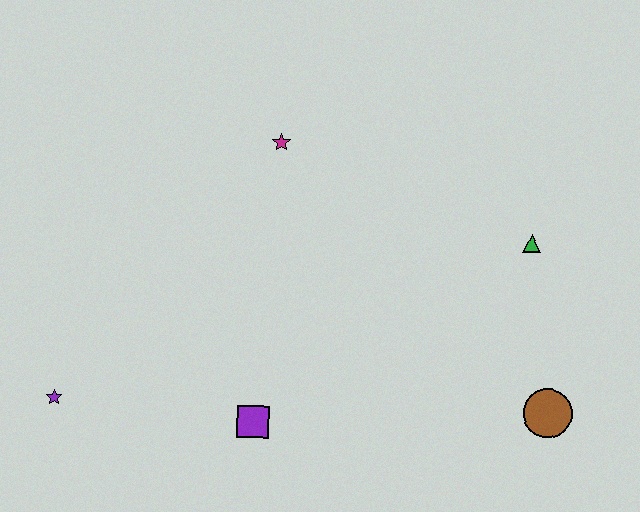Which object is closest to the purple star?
The purple square is closest to the purple star.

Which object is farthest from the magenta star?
The brown circle is farthest from the magenta star.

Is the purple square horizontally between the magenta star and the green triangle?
No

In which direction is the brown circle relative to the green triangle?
The brown circle is below the green triangle.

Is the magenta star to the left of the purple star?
No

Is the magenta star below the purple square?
No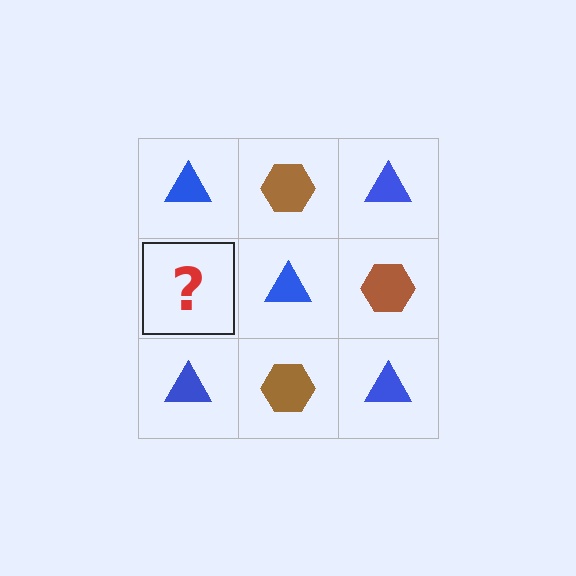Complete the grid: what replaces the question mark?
The question mark should be replaced with a brown hexagon.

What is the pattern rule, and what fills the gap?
The rule is that it alternates blue triangle and brown hexagon in a checkerboard pattern. The gap should be filled with a brown hexagon.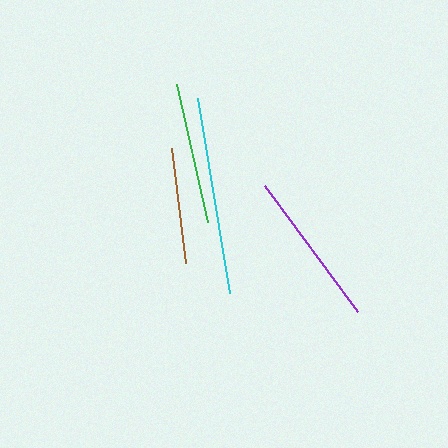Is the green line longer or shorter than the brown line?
The green line is longer than the brown line.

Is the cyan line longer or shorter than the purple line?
The cyan line is longer than the purple line.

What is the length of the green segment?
The green segment is approximately 141 pixels long.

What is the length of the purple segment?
The purple segment is approximately 157 pixels long.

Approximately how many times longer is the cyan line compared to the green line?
The cyan line is approximately 1.4 times the length of the green line.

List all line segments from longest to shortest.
From longest to shortest: cyan, purple, green, brown.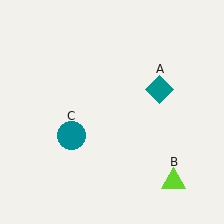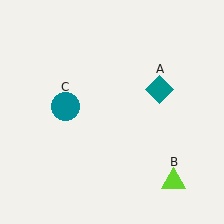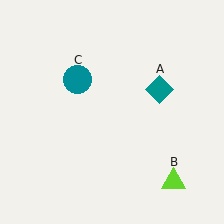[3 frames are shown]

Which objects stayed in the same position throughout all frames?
Teal diamond (object A) and lime triangle (object B) remained stationary.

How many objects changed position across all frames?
1 object changed position: teal circle (object C).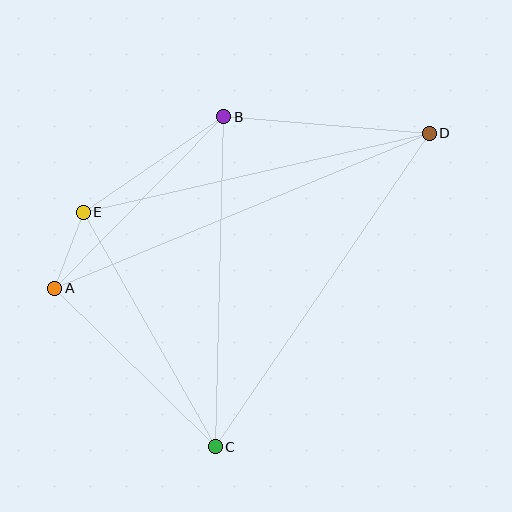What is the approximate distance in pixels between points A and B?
The distance between A and B is approximately 241 pixels.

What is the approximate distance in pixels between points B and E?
The distance between B and E is approximately 170 pixels.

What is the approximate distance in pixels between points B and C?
The distance between B and C is approximately 330 pixels.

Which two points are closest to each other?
Points A and E are closest to each other.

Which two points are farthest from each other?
Points A and D are farthest from each other.